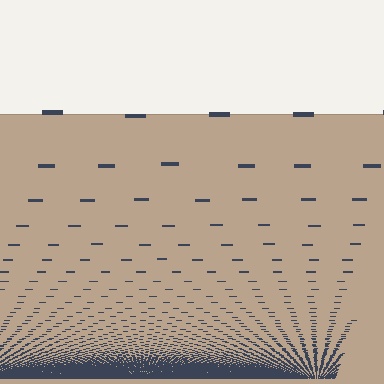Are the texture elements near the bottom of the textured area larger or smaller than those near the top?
Smaller. The gradient is inverted — elements near the bottom are smaller and denser.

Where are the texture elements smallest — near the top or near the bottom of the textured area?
Near the bottom.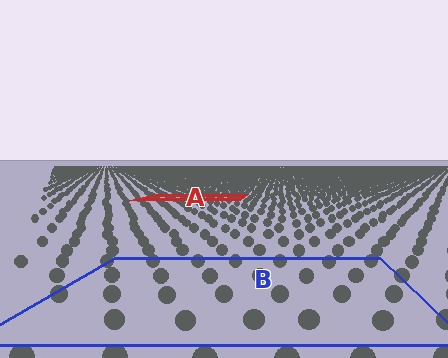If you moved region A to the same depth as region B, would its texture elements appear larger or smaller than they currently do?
They would appear larger. At a closer depth, the same texture elements are projected at a bigger on-screen size.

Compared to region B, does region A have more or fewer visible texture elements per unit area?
Region A has more texture elements per unit area — they are packed more densely because it is farther away.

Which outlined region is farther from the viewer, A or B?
Region A is farther from the viewer — the texture elements inside it appear smaller and more densely packed.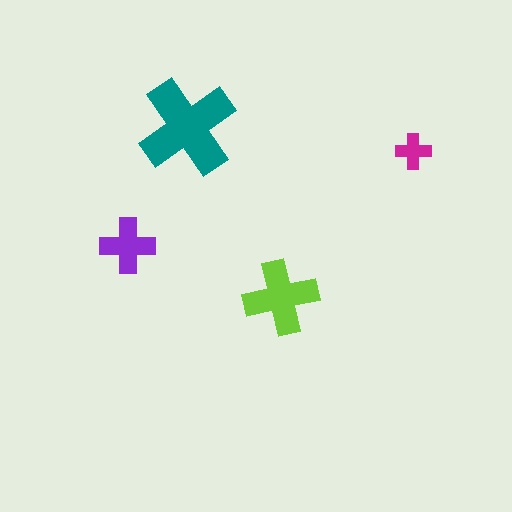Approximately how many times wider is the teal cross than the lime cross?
About 1.5 times wider.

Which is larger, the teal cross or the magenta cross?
The teal one.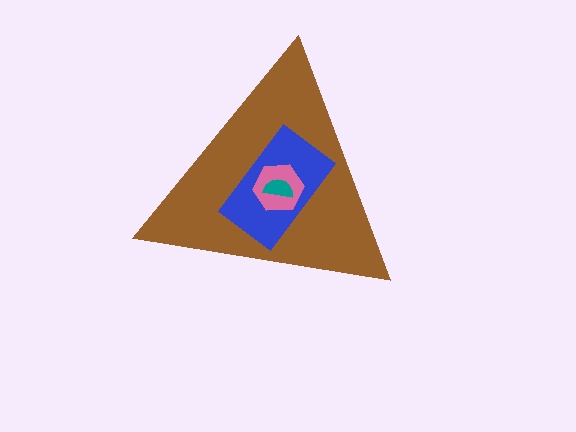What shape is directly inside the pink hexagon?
The teal semicircle.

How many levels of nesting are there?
4.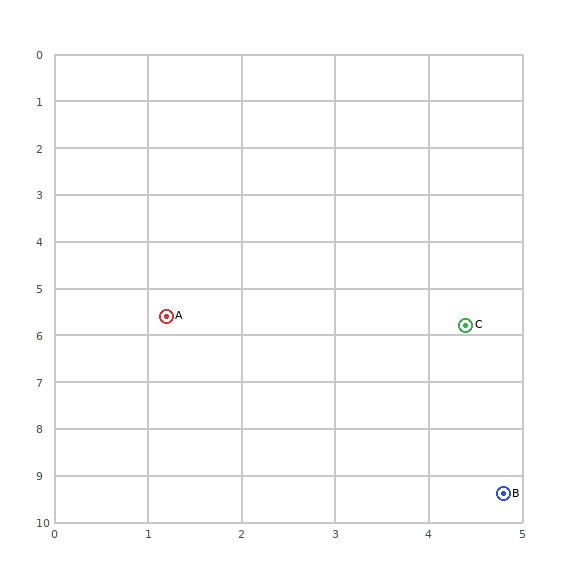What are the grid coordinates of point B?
Point B is at approximately (4.8, 9.4).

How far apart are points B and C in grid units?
Points B and C are about 3.6 grid units apart.